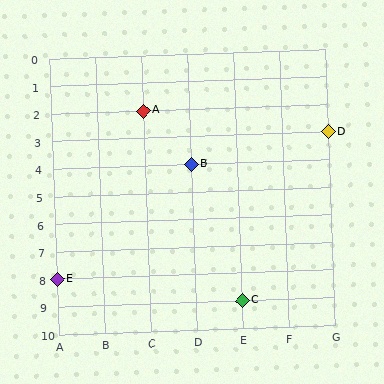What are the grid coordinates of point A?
Point A is at grid coordinates (C, 2).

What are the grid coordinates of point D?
Point D is at grid coordinates (G, 3).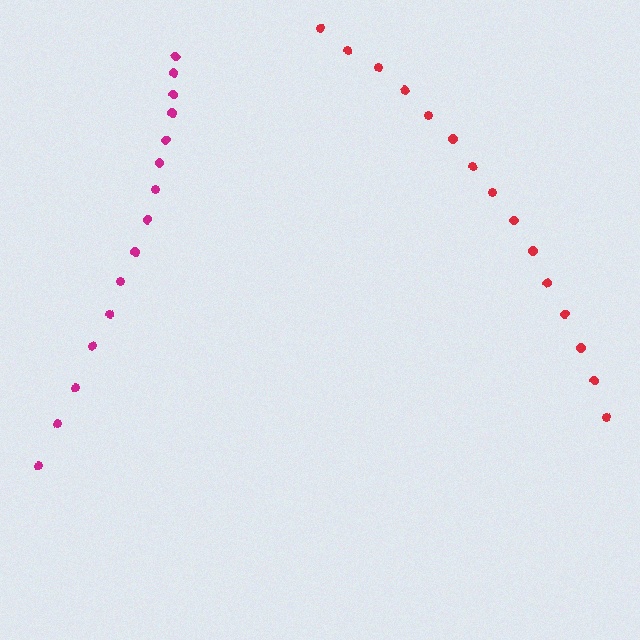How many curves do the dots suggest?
There are 2 distinct paths.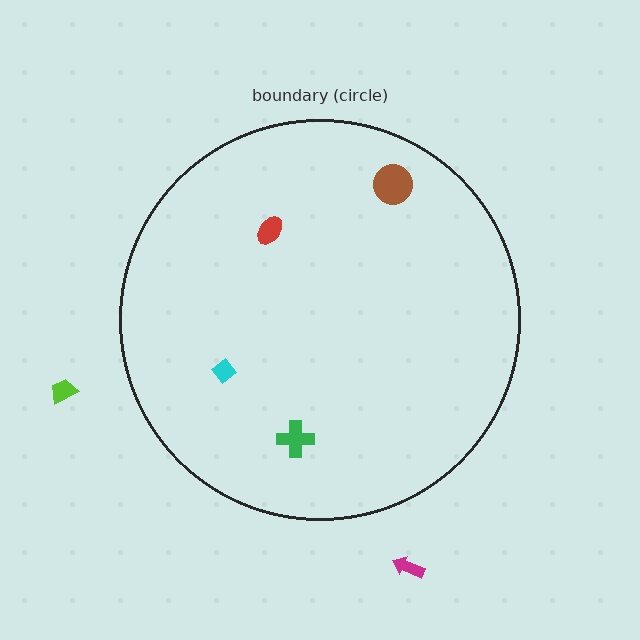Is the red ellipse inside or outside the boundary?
Inside.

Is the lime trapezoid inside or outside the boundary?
Outside.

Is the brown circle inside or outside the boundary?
Inside.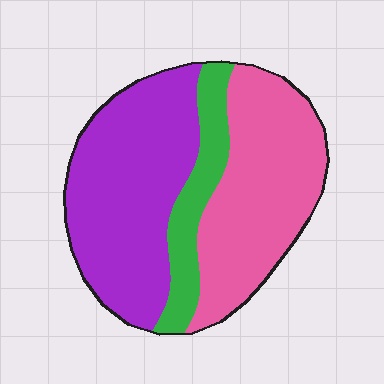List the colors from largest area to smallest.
From largest to smallest: purple, pink, green.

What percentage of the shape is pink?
Pink covers about 40% of the shape.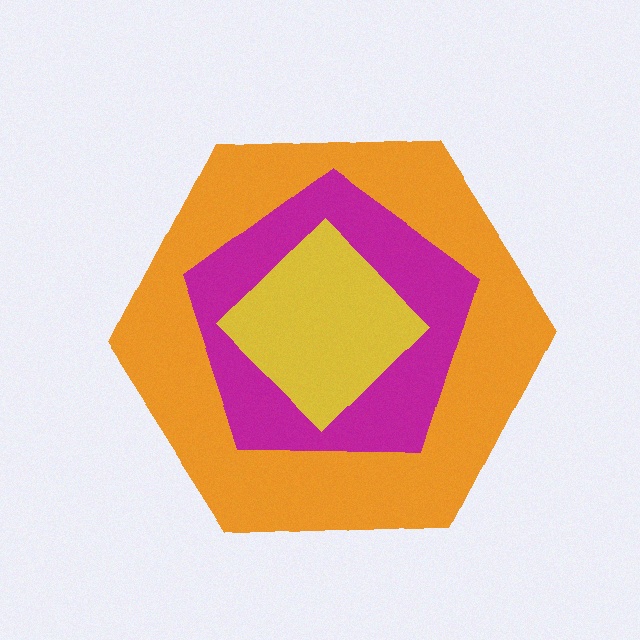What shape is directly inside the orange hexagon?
The magenta pentagon.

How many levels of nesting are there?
3.